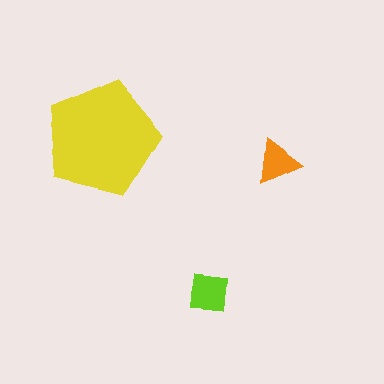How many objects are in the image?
There are 3 objects in the image.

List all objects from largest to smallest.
The yellow pentagon, the lime square, the orange triangle.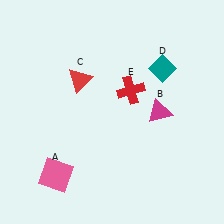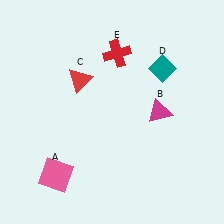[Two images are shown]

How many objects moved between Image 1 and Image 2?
1 object moved between the two images.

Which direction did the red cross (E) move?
The red cross (E) moved up.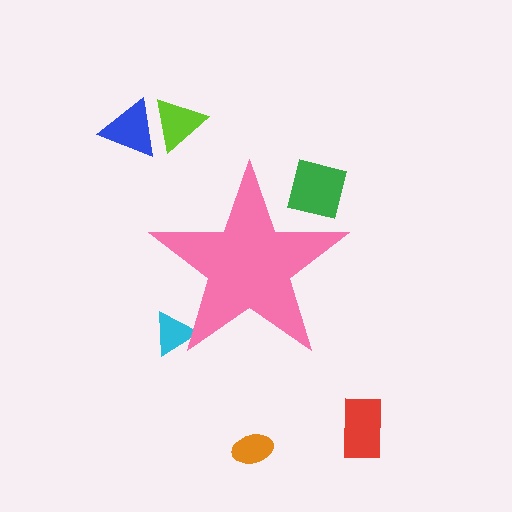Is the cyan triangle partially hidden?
Yes, the cyan triangle is partially hidden behind the pink star.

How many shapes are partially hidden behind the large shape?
2 shapes are partially hidden.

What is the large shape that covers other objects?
A pink star.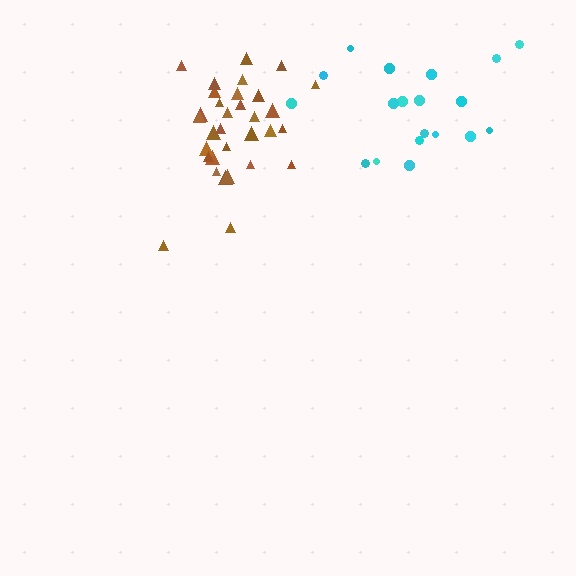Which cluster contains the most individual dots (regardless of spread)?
Brown (32).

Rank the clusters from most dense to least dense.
brown, cyan.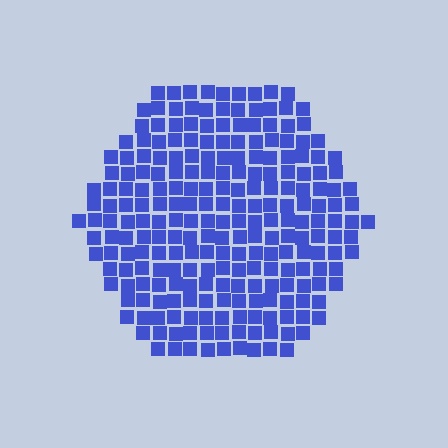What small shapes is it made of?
It is made of small squares.